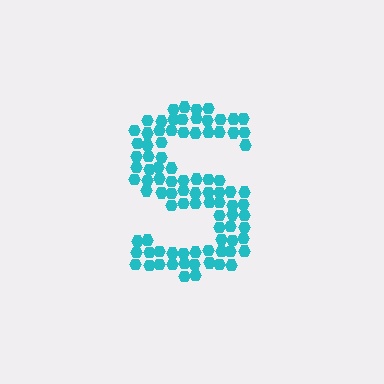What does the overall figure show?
The overall figure shows the letter S.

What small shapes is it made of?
It is made of small hexagons.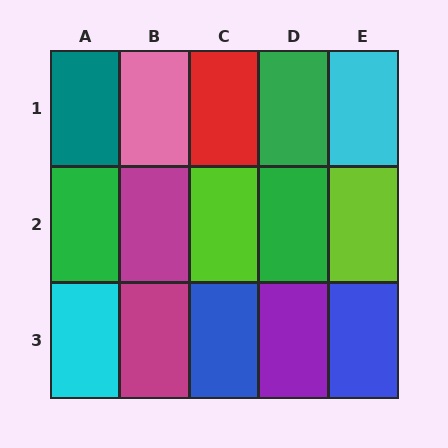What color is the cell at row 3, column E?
Blue.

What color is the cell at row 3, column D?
Purple.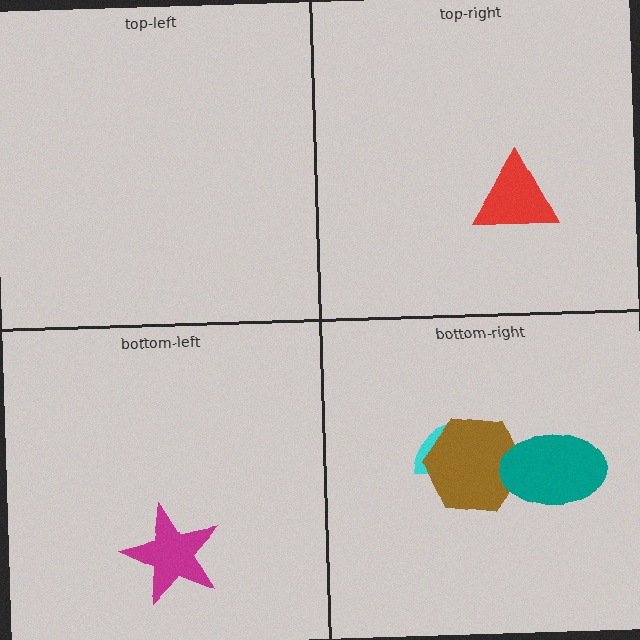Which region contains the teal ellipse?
The bottom-right region.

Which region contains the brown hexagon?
The bottom-right region.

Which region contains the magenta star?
The bottom-left region.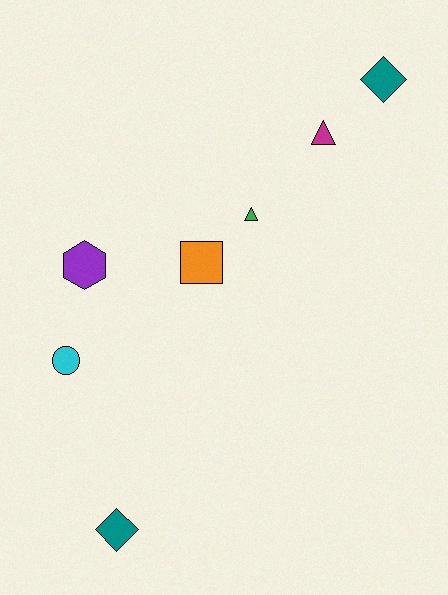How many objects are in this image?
There are 7 objects.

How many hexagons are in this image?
There is 1 hexagon.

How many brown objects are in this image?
There are no brown objects.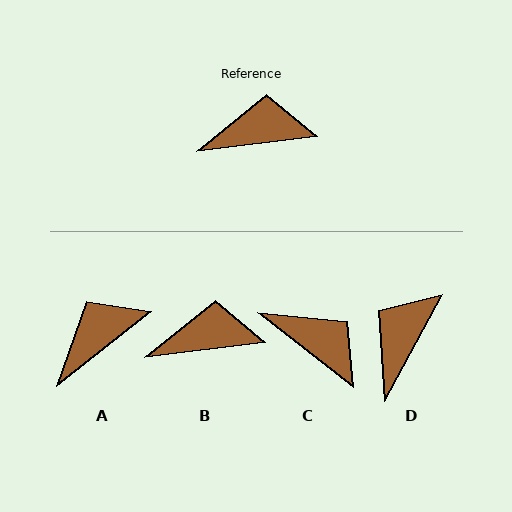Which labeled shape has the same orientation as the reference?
B.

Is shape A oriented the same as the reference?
No, it is off by about 31 degrees.